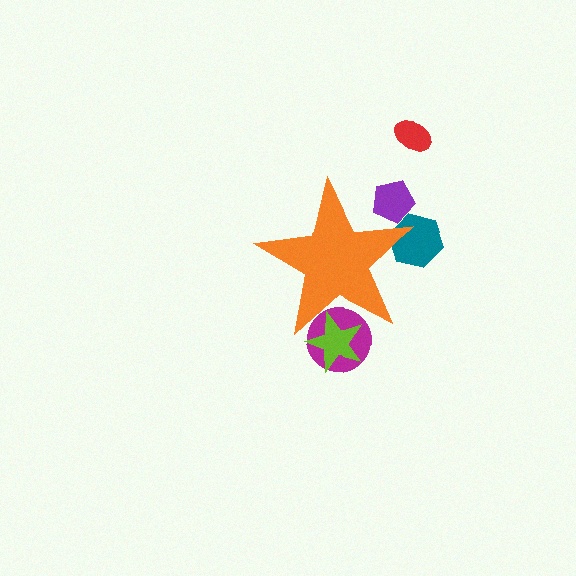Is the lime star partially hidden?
Yes, the lime star is partially hidden behind the orange star.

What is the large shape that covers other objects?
An orange star.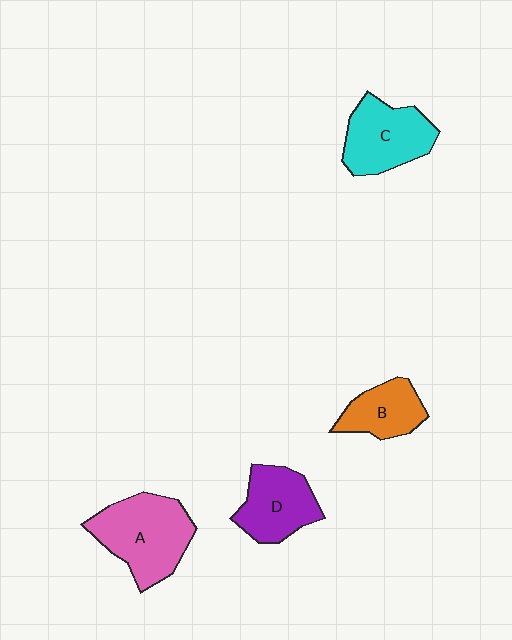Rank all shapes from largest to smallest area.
From largest to smallest: A (pink), C (cyan), D (purple), B (orange).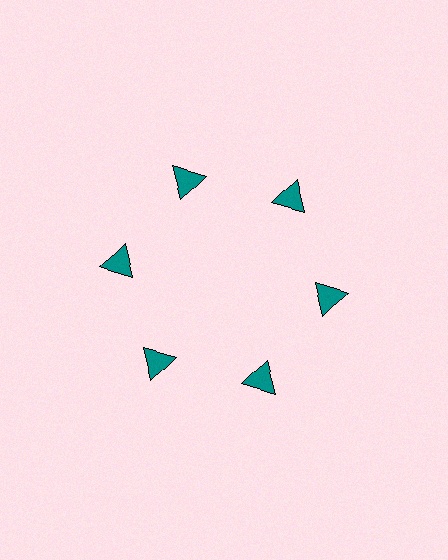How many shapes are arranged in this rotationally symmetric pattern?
There are 6 shapes, arranged in 6 groups of 1.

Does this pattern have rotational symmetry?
Yes, this pattern has 6-fold rotational symmetry. It looks the same after rotating 60 degrees around the center.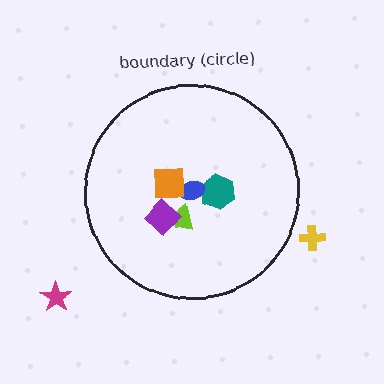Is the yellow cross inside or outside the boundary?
Outside.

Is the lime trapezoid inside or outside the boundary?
Inside.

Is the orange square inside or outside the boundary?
Inside.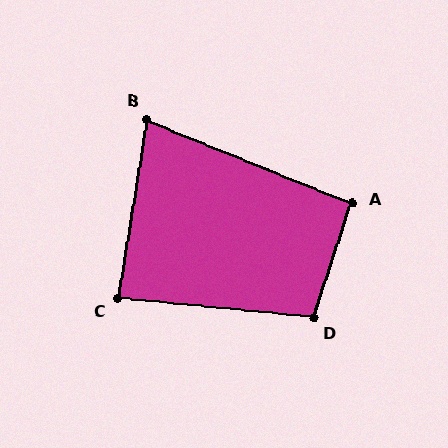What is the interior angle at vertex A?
Approximately 94 degrees (approximately right).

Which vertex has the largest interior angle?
D, at approximately 103 degrees.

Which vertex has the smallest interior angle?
B, at approximately 77 degrees.